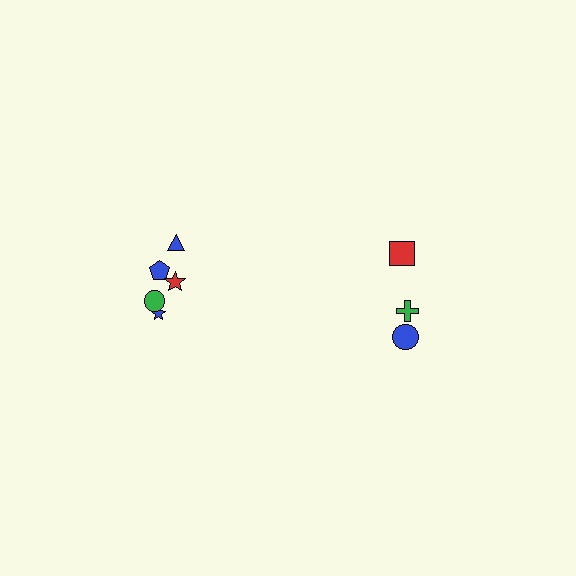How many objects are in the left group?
There are 5 objects.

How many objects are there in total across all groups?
There are 8 objects.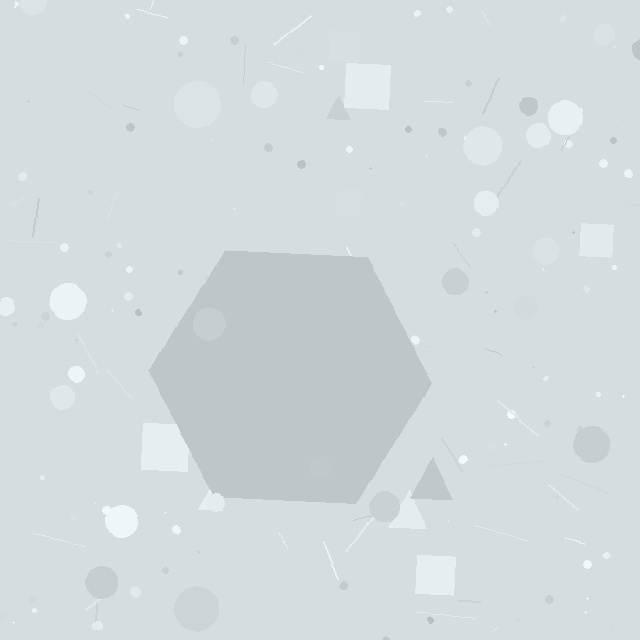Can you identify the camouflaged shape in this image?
The camouflaged shape is a hexagon.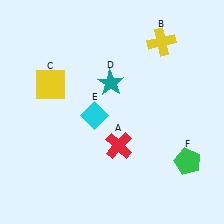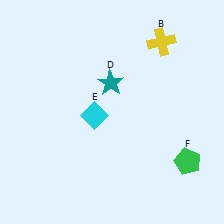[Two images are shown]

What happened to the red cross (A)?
The red cross (A) was removed in Image 2. It was in the bottom-right area of Image 1.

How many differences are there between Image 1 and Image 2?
There are 2 differences between the two images.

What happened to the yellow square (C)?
The yellow square (C) was removed in Image 2. It was in the top-left area of Image 1.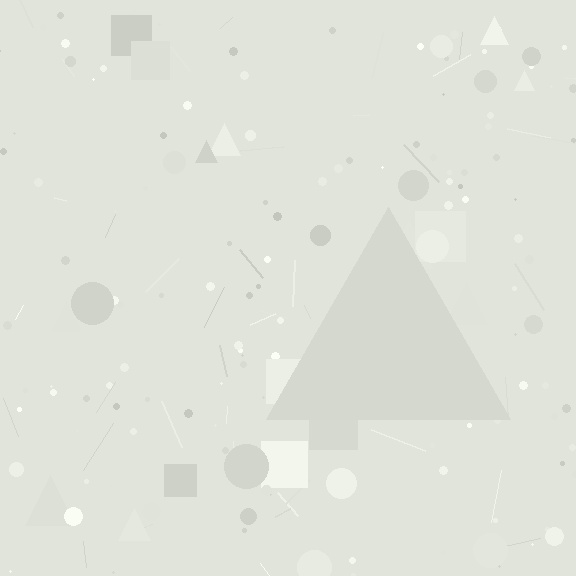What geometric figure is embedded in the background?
A triangle is embedded in the background.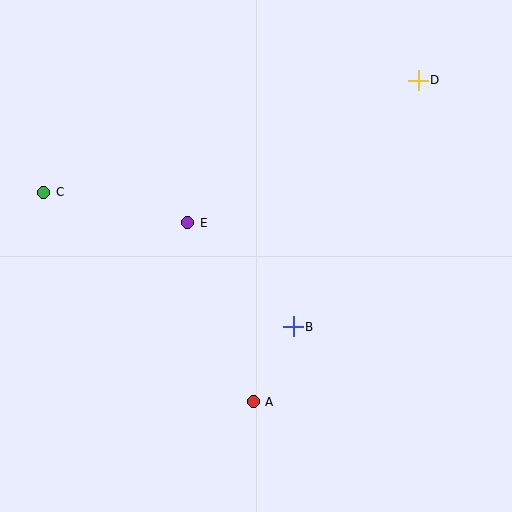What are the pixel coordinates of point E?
Point E is at (187, 223).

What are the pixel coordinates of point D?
Point D is at (418, 80).